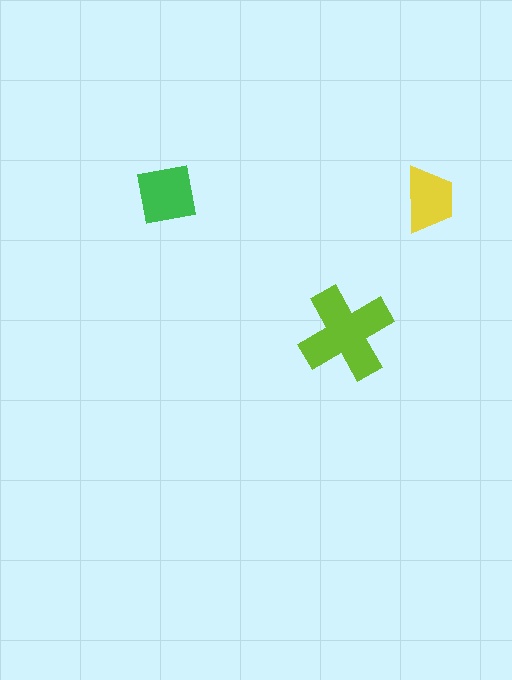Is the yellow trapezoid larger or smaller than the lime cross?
Smaller.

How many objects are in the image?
There are 3 objects in the image.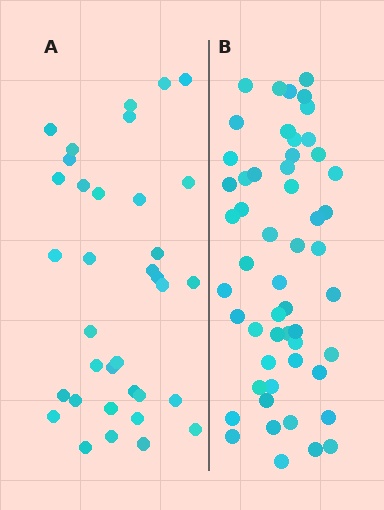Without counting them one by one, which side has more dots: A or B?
Region B (the right region) has more dots.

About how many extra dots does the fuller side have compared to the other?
Region B has approximately 20 more dots than region A.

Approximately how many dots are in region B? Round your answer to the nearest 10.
About 50 dots. (The exact count is 53, which rounds to 50.)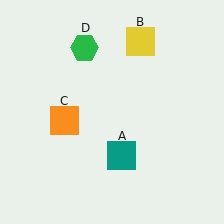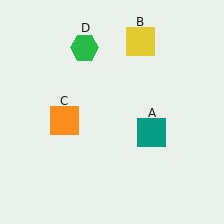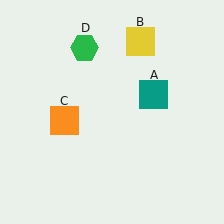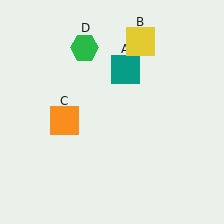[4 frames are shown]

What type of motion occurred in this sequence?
The teal square (object A) rotated counterclockwise around the center of the scene.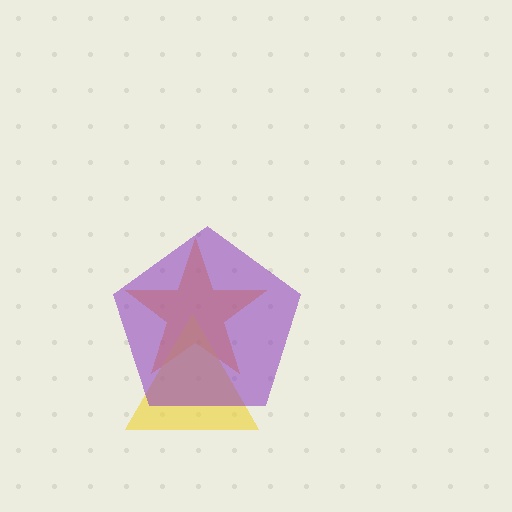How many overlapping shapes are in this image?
There are 3 overlapping shapes in the image.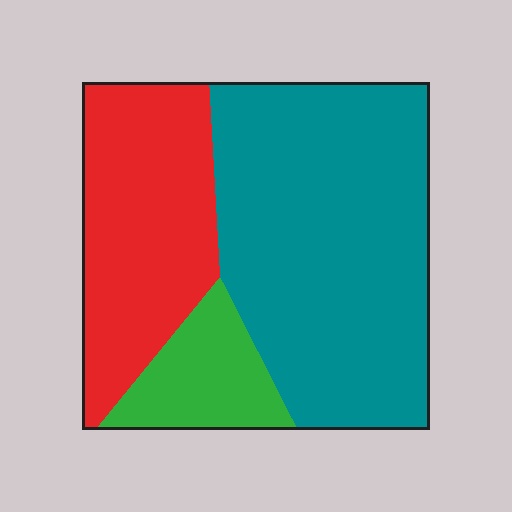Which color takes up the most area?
Teal, at roughly 55%.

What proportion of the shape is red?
Red takes up about one third (1/3) of the shape.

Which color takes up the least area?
Green, at roughly 15%.